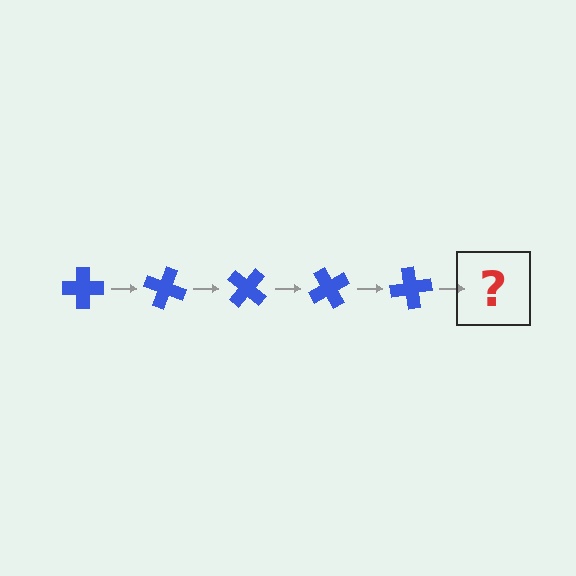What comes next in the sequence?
The next element should be a blue cross rotated 100 degrees.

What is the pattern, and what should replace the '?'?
The pattern is that the cross rotates 20 degrees each step. The '?' should be a blue cross rotated 100 degrees.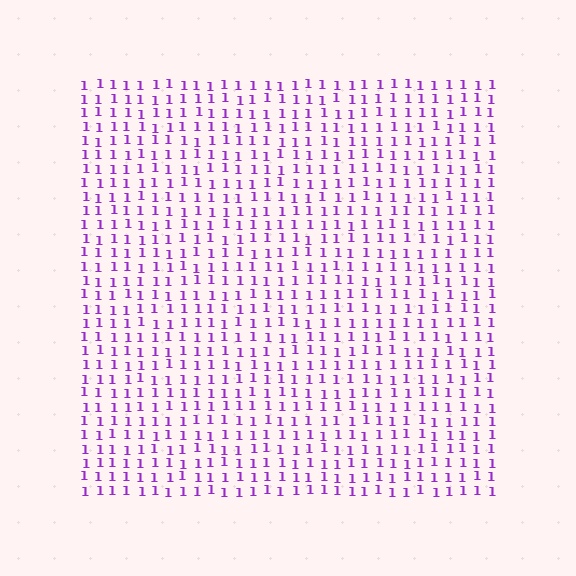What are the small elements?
The small elements are digit 1's.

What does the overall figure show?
The overall figure shows a square.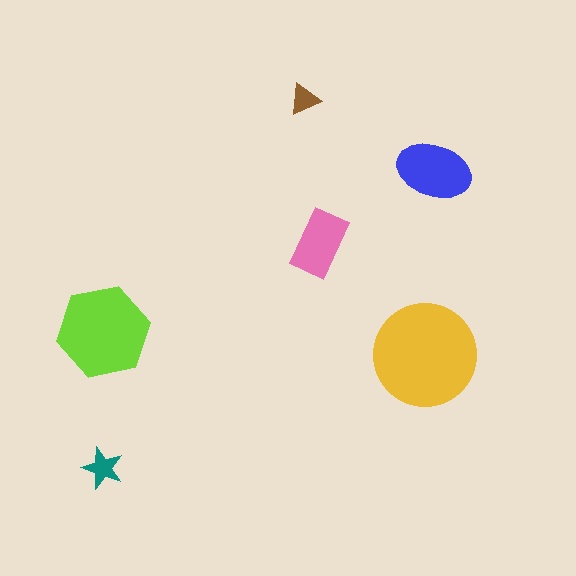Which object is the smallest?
The brown triangle.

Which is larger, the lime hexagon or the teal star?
The lime hexagon.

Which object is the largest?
The yellow circle.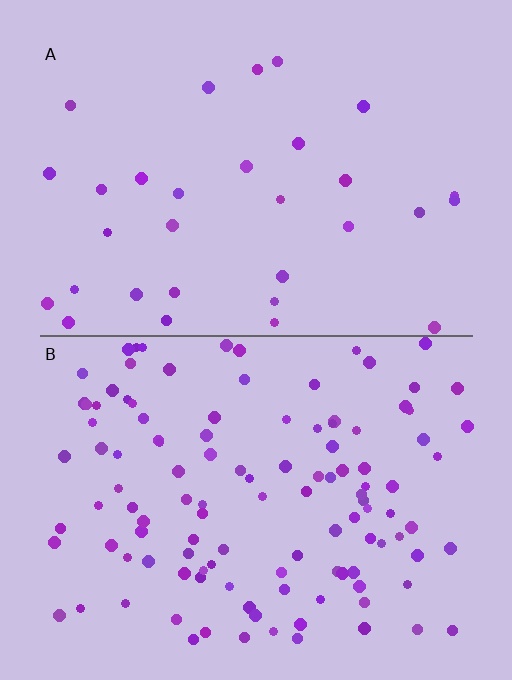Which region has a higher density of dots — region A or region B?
B (the bottom).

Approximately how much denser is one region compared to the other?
Approximately 3.7× — region B over region A.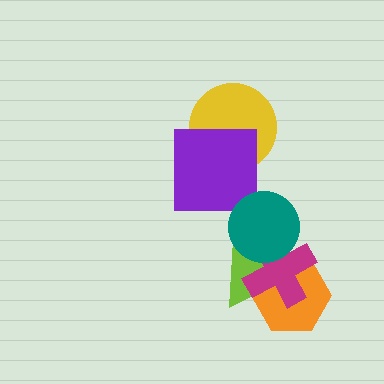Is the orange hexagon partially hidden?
Yes, it is partially covered by another shape.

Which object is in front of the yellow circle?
The purple square is in front of the yellow circle.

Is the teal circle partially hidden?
No, no other shape covers it.